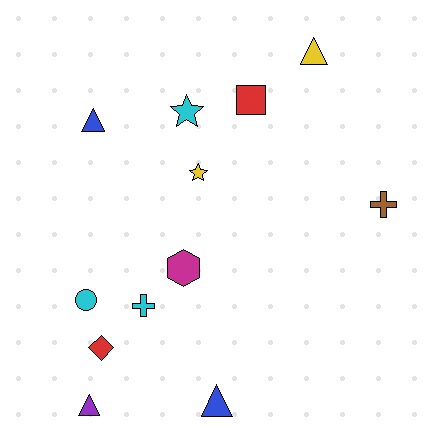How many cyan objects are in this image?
There are 3 cyan objects.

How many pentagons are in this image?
There are no pentagons.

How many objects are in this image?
There are 12 objects.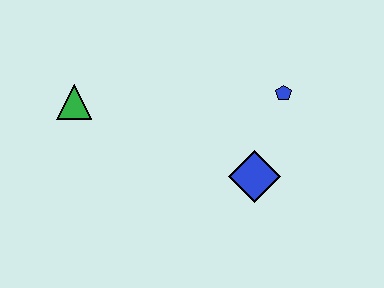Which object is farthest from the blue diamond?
The green triangle is farthest from the blue diamond.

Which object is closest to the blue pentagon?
The blue diamond is closest to the blue pentagon.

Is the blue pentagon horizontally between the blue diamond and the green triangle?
No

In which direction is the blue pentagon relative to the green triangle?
The blue pentagon is to the right of the green triangle.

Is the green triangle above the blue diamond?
Yes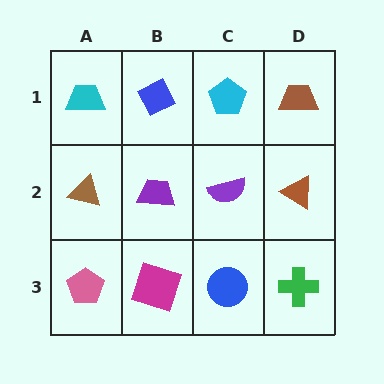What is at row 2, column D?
A brown triangle.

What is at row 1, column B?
A blue diamond.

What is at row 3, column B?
A magenta square.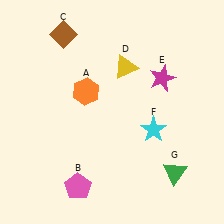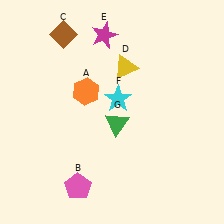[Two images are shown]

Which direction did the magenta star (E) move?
The magenta star (E) moved left.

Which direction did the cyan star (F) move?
The cyan star (F) moved left.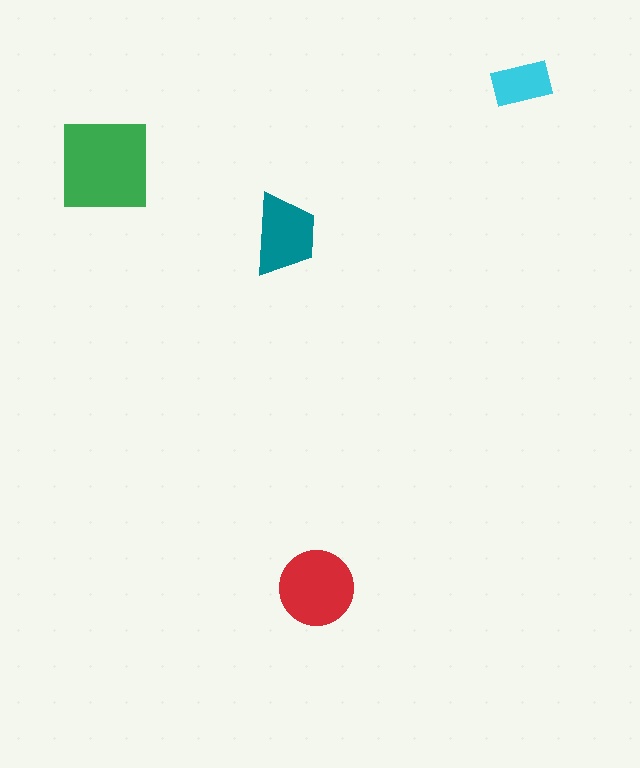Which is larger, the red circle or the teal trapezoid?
The red circle.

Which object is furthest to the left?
The green square is leftmost.